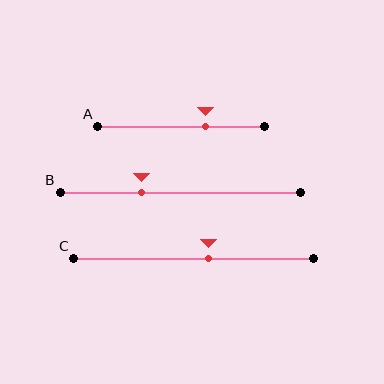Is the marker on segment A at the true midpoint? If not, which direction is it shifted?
No, the marker on segment A is shifted to the right by about 15% of the segment length.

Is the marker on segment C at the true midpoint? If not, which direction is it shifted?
No, the marker on segment C is shifted to the right by about 6% of the segment length.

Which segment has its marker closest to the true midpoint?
Segment C has its marker closest to the true midpoint.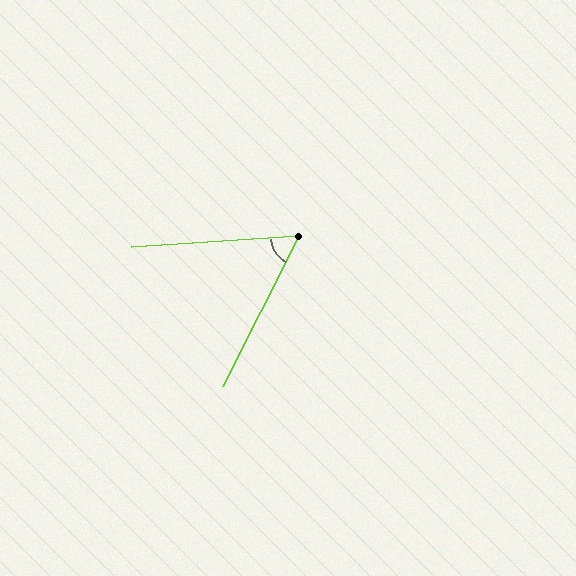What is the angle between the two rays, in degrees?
Approximately 60 degrees.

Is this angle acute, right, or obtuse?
It is acute.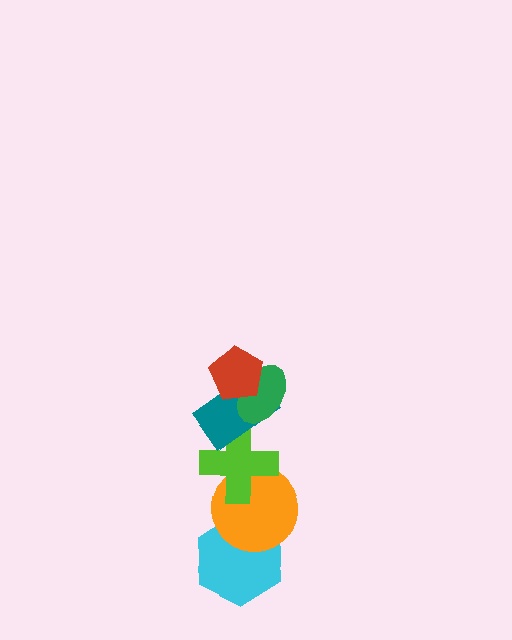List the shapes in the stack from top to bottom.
From top to bottom: the red pentagon, the green ellipse, the teal rectangle, the lime cross, the orange circle, the cyan hexagon.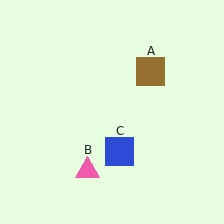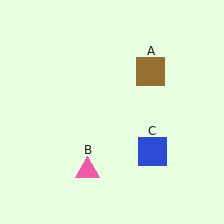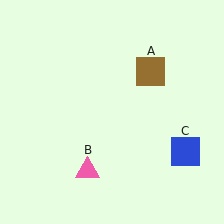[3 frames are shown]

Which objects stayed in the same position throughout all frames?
Brown square (object A) and pink triangle (object B) remained stationary.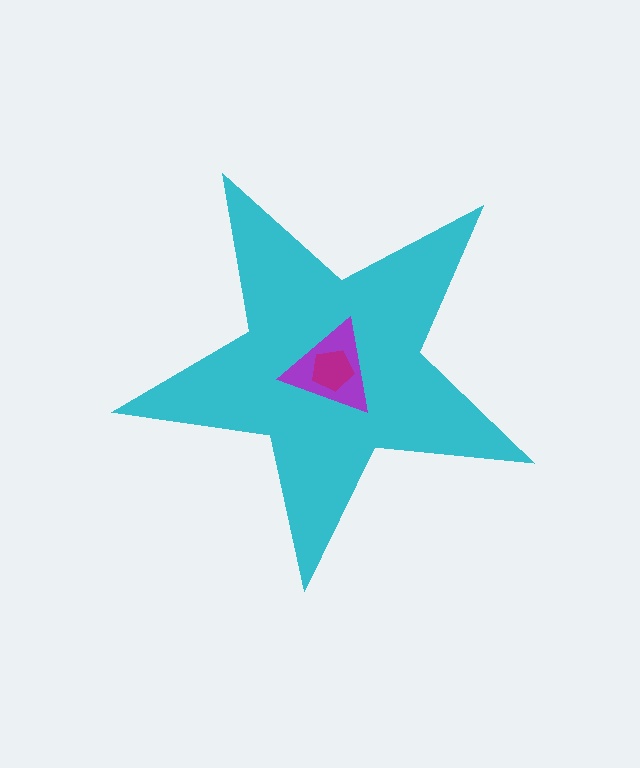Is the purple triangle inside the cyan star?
Yes.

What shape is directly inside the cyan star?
The purple triangle.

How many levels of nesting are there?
3.